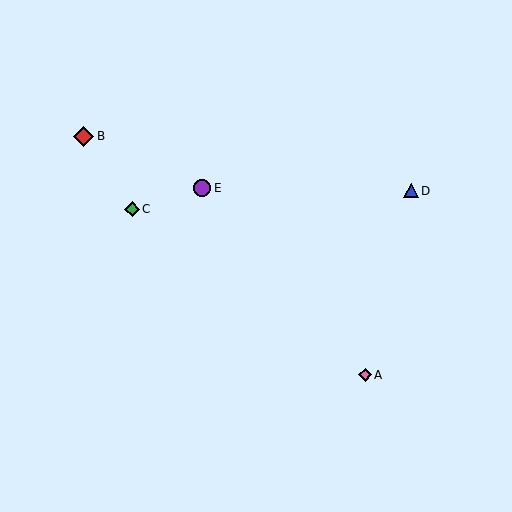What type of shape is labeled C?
Shape C is a green diamond.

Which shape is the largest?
The red diamond (labeled B) is the largest.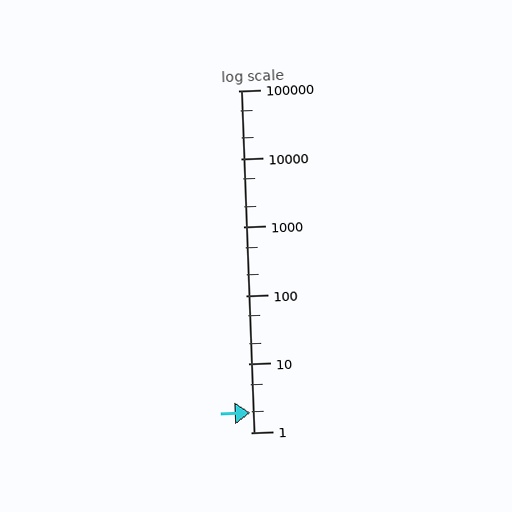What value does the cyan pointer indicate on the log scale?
The pointer indicates approximately 1.9.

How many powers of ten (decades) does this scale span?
The scale spans 5 decades, from 1 to 100000.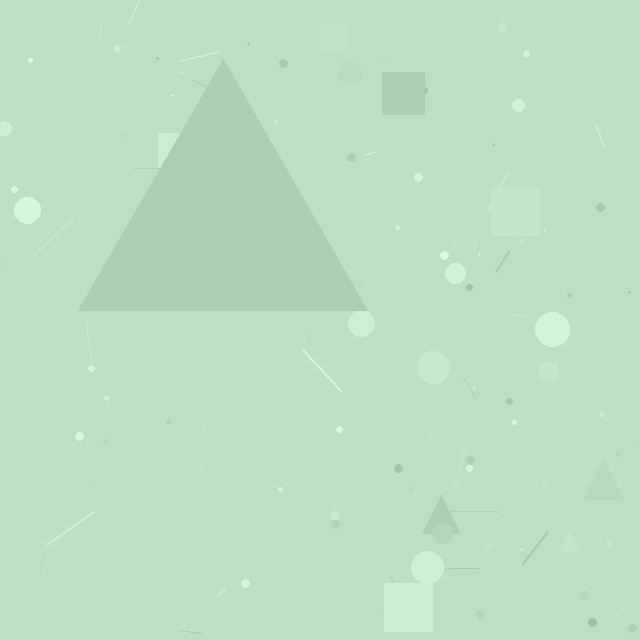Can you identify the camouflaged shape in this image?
The camouflaged shape is a triangle.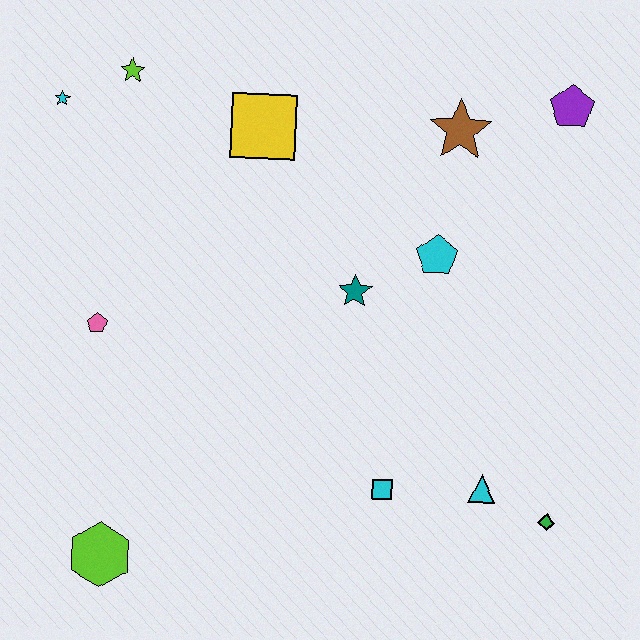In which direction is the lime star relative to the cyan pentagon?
The lime star is to the left of the cyan pentagon.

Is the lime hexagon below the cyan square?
Yes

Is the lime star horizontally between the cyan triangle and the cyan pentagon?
No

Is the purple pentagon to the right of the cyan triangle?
Yes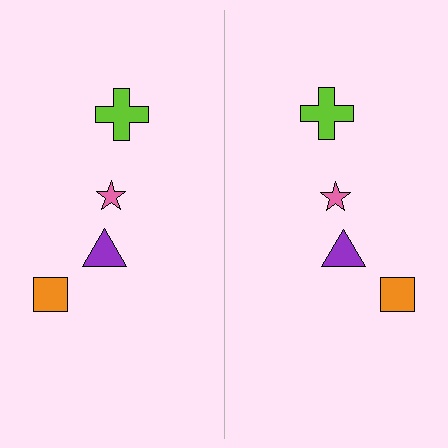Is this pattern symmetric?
Yes, this pattern has bilateral (reflection) symmetry.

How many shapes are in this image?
There are 8 shapes in this image.